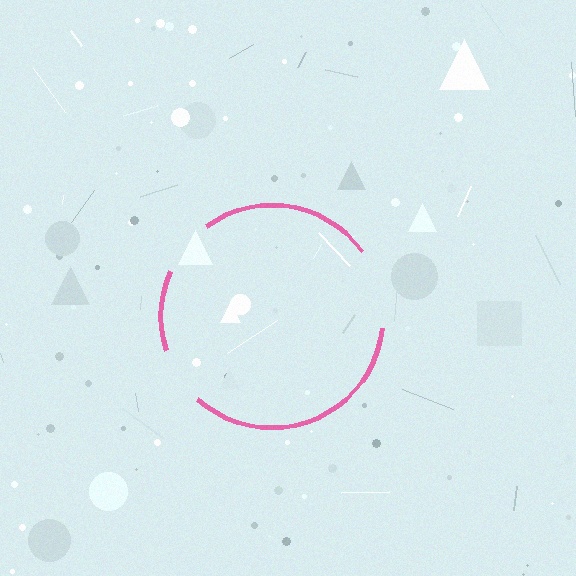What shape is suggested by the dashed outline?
The dashed outline suggests a circle.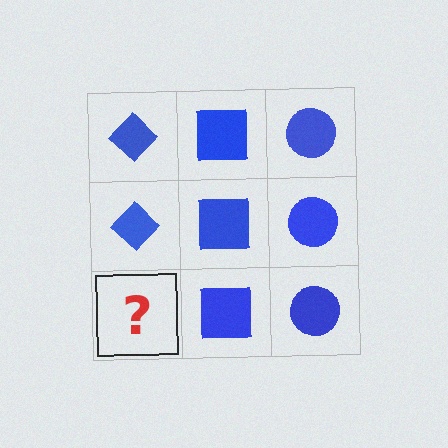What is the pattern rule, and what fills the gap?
The rule is that each column has a consistent shape. The gap should be filled with a blue diamond.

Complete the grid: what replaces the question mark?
The question mark should be replaced with a blue diamond.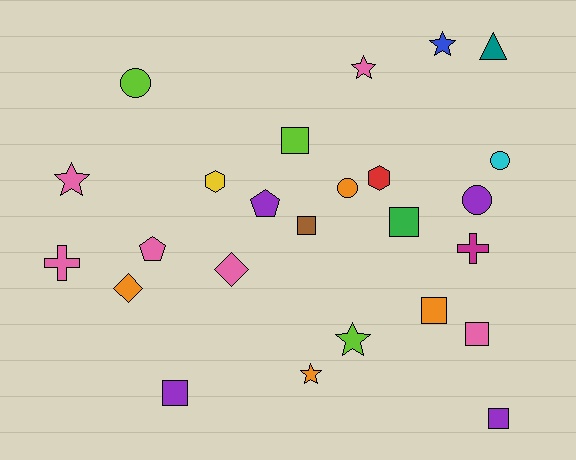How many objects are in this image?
There are 25 objects.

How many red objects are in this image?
There is 1 red object.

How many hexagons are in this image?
There are 2 hexagons.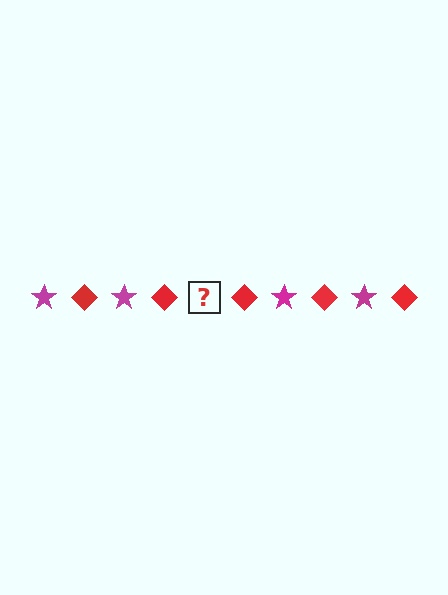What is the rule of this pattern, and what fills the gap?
The rule is that the pattern alternates between magenta star and red diamond. The gap should be filled with a magenta star.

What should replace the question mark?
The question mark should be replaced with a magenta star.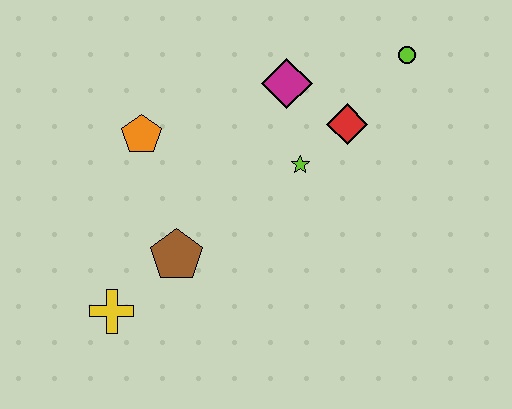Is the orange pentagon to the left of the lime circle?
Yes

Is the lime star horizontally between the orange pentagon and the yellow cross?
No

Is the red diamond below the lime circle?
Yes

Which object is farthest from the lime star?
The yellow cross is farthest from the lime star.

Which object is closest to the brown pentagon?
The yellow cross is closest to the brown pentagon.